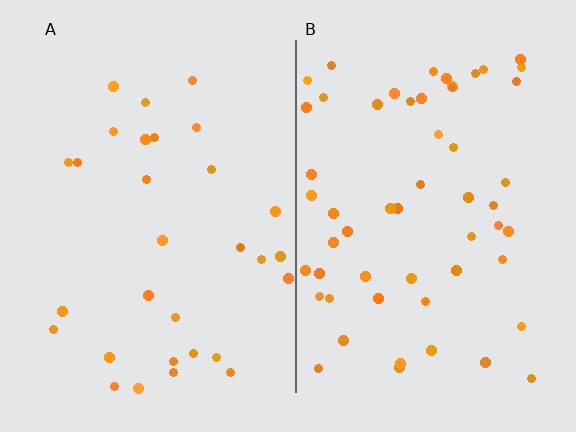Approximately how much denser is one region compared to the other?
Approximately 1.9× — region B over region A.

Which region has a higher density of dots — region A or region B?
B (the right).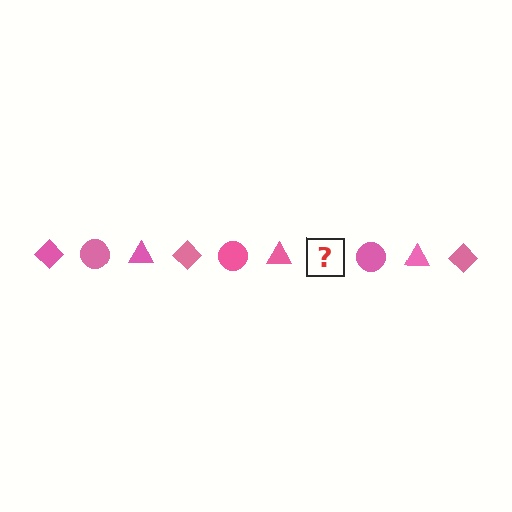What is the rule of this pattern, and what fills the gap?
The rule is that the pattern cycles through diamond, circle, triangle shapes in pink. The gap should be filled with a pink diamond.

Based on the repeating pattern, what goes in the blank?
The blank should be a pink diamond.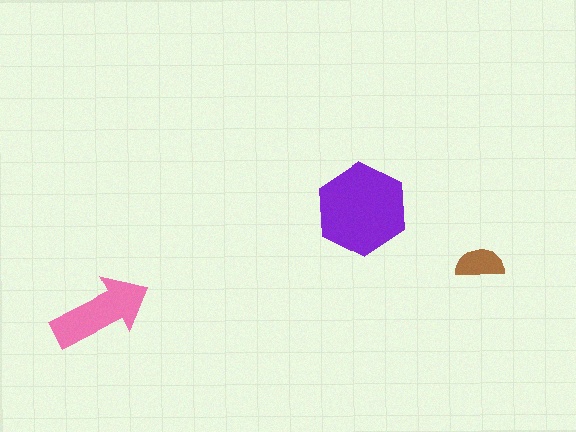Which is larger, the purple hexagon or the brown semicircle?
The purple hexagon.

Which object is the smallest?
The brown semicircle.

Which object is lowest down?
The pink arrow is bottommost.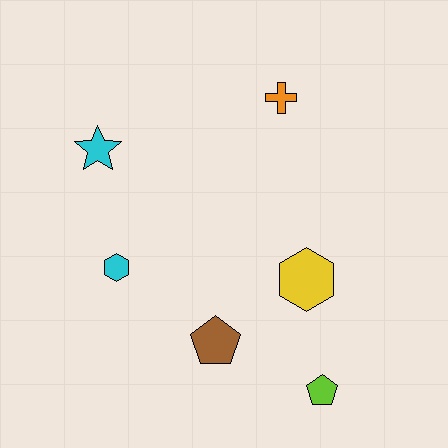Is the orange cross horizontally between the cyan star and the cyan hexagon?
No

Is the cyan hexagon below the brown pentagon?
No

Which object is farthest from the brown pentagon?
The orange cross is farthest from the brown pentagon.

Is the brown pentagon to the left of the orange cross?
Yes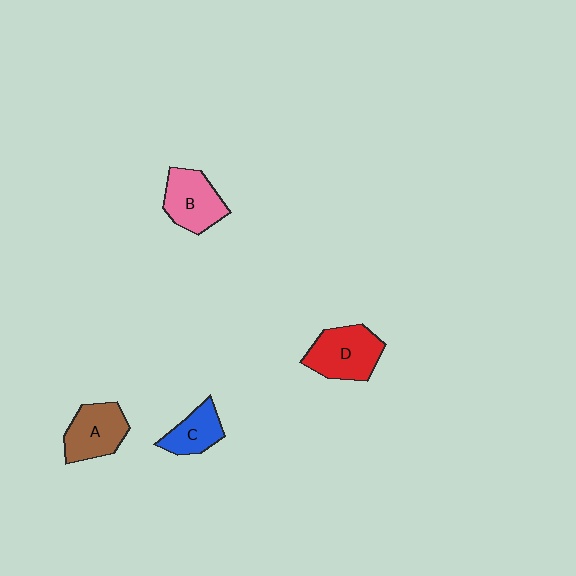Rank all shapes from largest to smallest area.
From largest to smallest: D (red), B (pink), A (brown), C (blue).